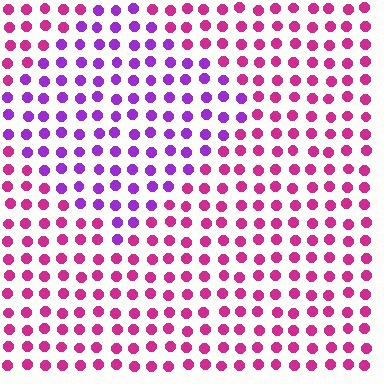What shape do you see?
I see a diamond.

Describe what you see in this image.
The image is filled with small magenta elements in a uniform arrangement. A diamond-shaped region is visible where the elements are tinted to a slightly different hue, forming a subtle color boundary.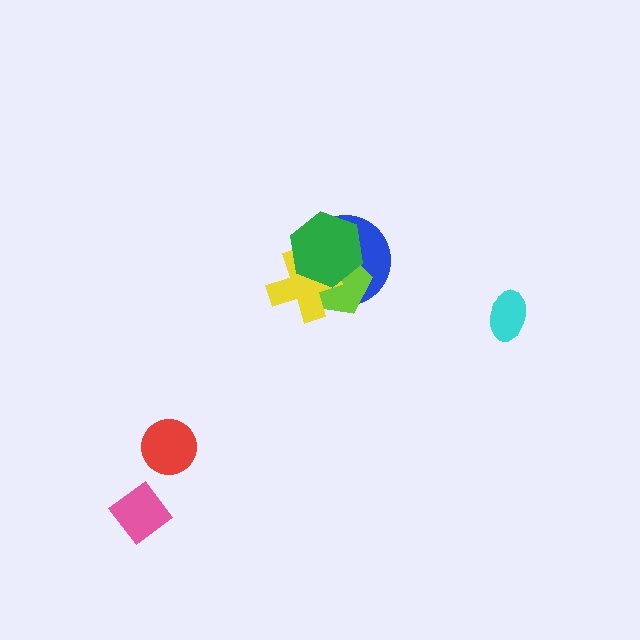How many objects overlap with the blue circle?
3 objects overlap with the blue circle.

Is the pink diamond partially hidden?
No, no other shape covers it.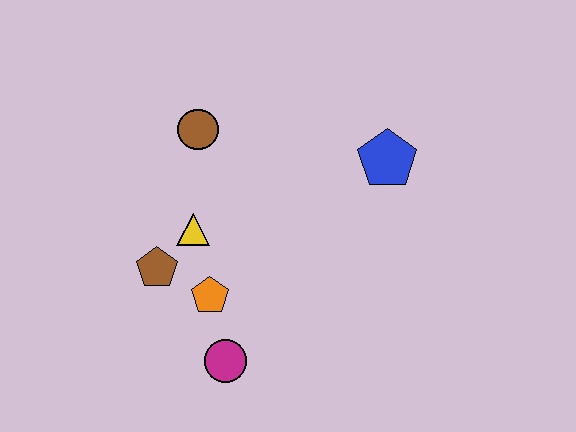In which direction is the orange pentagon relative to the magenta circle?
The orange pentagon is above the magenta circle.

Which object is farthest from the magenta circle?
The blue pentagon is farthest from the magenta circle.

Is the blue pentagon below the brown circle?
Yes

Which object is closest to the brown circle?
The yellow triangle is closest to the brown circle.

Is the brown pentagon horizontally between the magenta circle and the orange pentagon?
No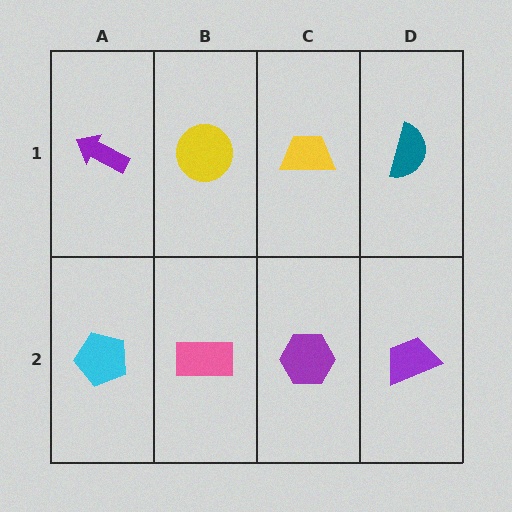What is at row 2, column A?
A cyan pentagon.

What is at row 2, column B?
A pink rectangle.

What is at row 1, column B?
A yellow circle.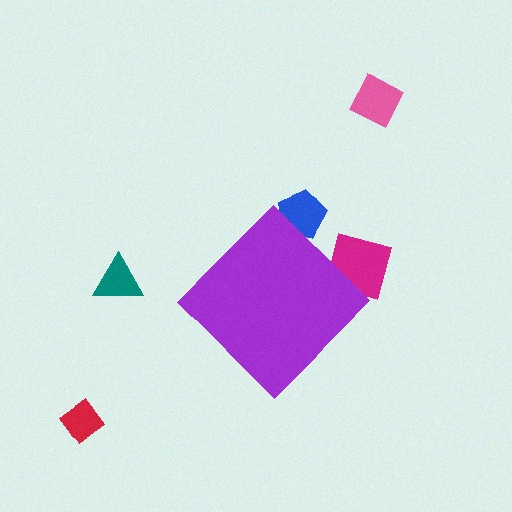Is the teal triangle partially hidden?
No, the teal triangle is fully visible.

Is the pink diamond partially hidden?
No, the pink diamond is fully visible.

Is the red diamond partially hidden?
No, the red diamond is fully visible.